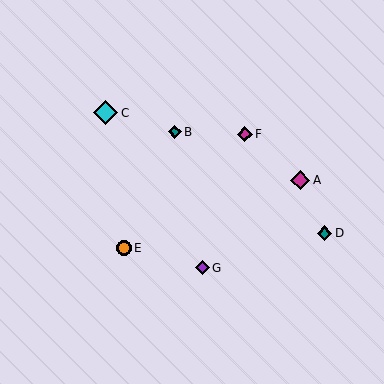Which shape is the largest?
The cyan diamond (labeled C) is the largest.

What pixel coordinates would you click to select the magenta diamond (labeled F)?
Click at (245, 134) to select the magenta diamond F.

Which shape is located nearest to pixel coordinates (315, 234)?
The teal diamond (labeled D) at (324, 233) is nearest to that location.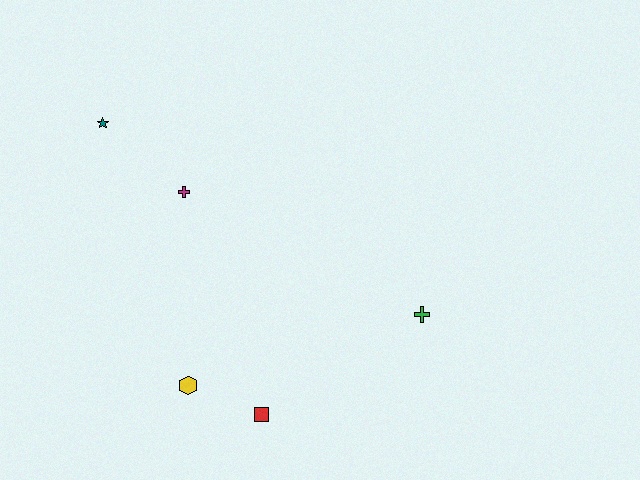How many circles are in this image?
There are no circles.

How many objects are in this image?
There are 5 objects.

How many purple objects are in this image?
There are no purple objects.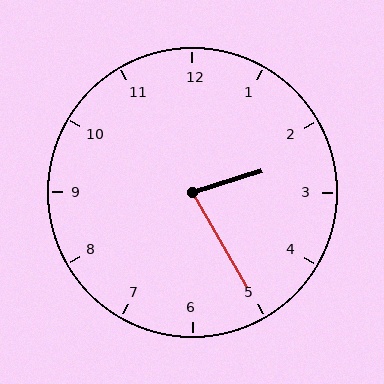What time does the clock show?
2:25.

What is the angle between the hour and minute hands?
Approximately 78 degrees.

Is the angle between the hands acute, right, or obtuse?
It is acute.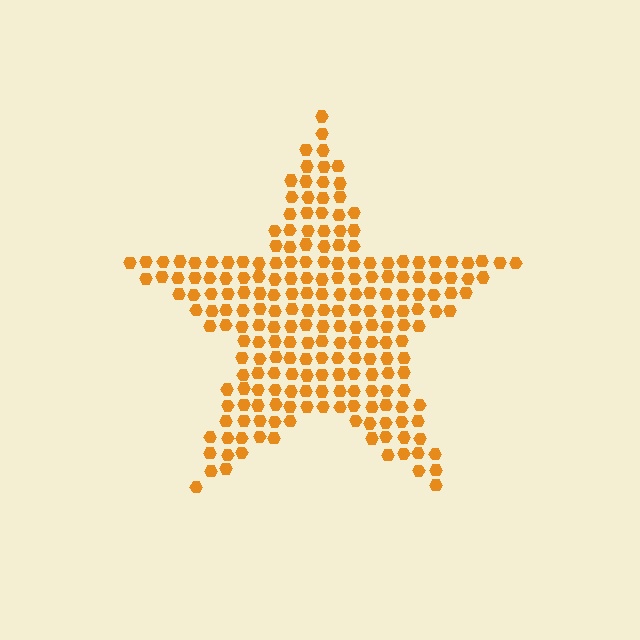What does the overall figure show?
The overall figure shows a star.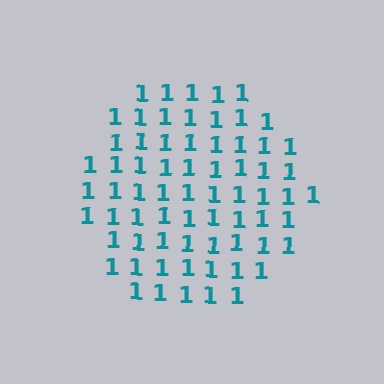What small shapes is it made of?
It is made of small digit 1's.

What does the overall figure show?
The overall figure shows a hexagon.